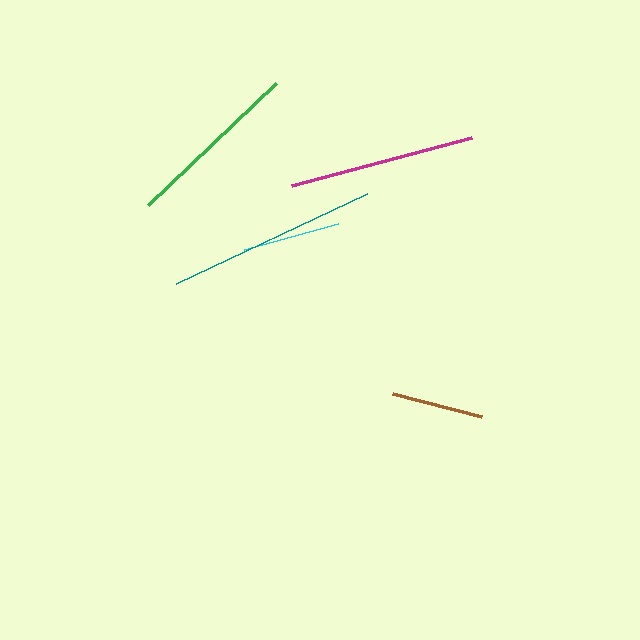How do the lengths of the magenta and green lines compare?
The magenta and green lines are approximately the same length.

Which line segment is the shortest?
The brown line is the shortest at approximately 93 pixels.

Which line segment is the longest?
The teal line is the longest at approximately 211 pixels.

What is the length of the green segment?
The green segment is approximately 177 pixels long.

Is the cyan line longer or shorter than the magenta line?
The magenta line is longer than the cyan line.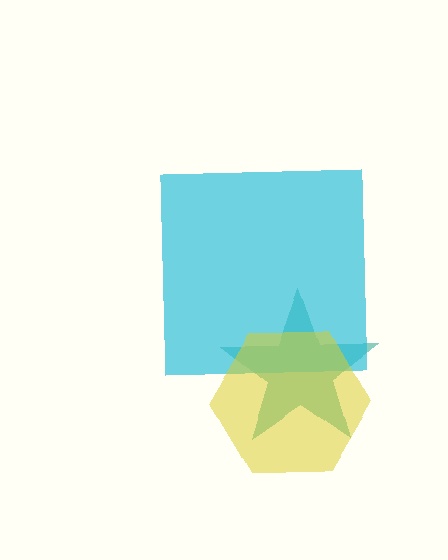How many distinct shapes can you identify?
There are 3 distinct shapes: a teal star, a cyan square, a yellow hexagon.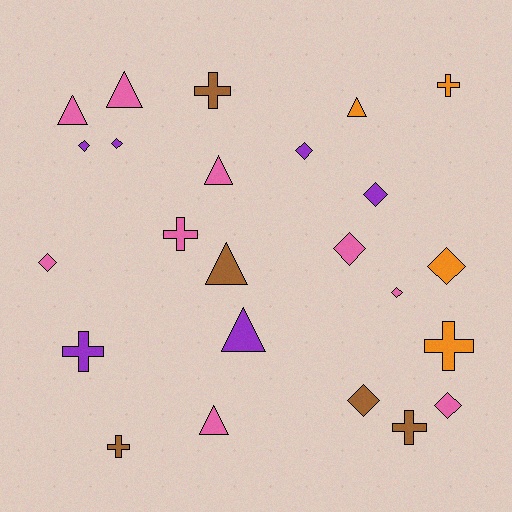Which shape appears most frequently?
Diamond, with 10 objects.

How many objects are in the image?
There are 24 objects.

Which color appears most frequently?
Pink, with 9 objects.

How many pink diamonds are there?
There are 4 pink diamonds.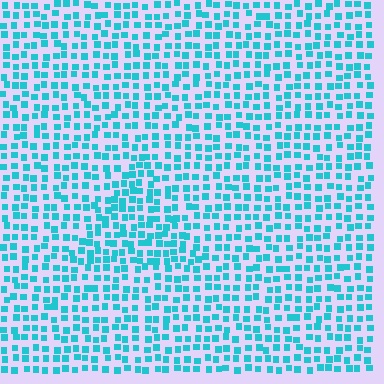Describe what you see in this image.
The image contains small cyan elements arranged at two different densities. A triangle-shaped region is visible where the elements are more densely packed than the surrounding area.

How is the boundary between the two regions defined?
The boundary is defined by a change in element density (approximately 1.4x ratio). All elements are the same color, size, and shape.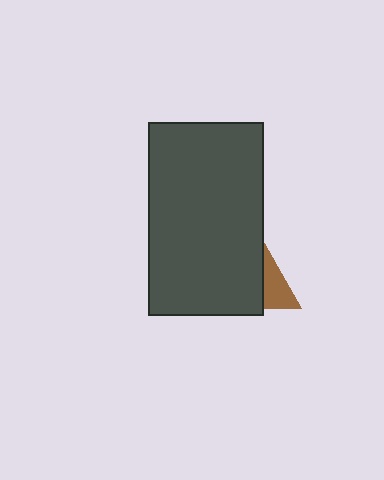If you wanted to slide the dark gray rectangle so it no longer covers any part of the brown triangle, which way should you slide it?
Slide it left — that is the most direct way to separate the two shapes.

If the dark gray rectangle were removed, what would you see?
You would see the complete brown triangle.